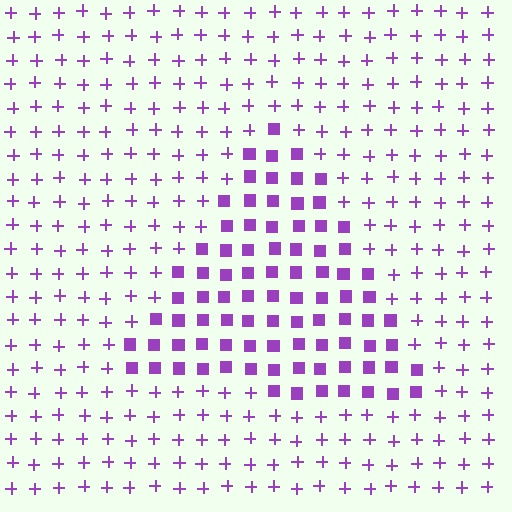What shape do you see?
I see a triangle.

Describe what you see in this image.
The image is filled with small purple elements arranged in a uniform grid. A triangle-shaped region contains squares, while the surrounding area contains plus signs. The boundary is defined purely by the change in element shape.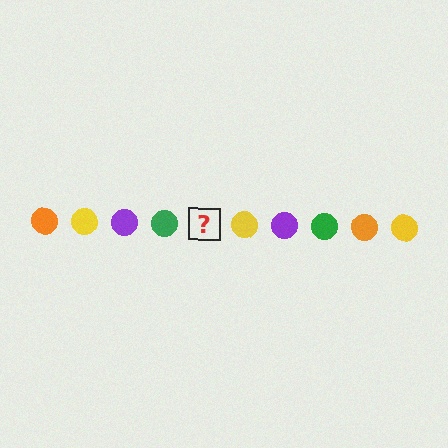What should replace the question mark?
The question mark should be replaced with an orange circle.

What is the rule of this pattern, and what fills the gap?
The rule is that the pattern cycles through orange, yellow, purple, green circles. The gap should be filled with an orange circle.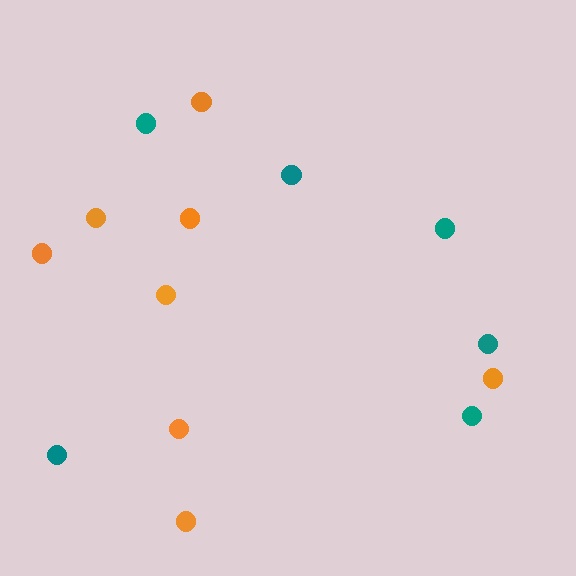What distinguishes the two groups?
There are 2 groups: one group of teal circles (6) and one group of orange circles (8).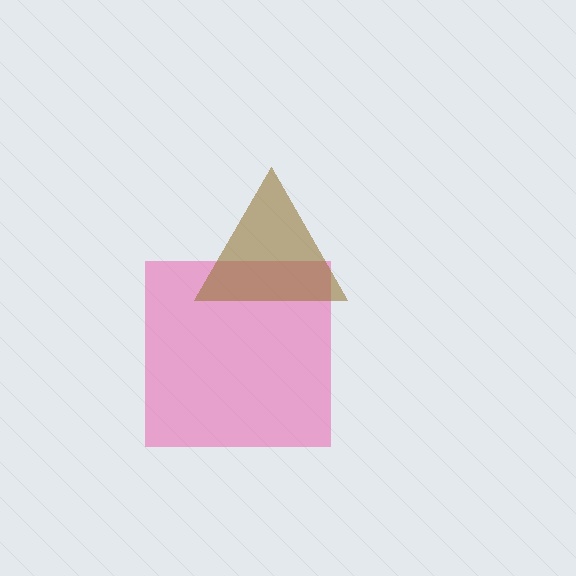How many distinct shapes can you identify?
There are 2 distinct shapes: a pink square, a brown triangle.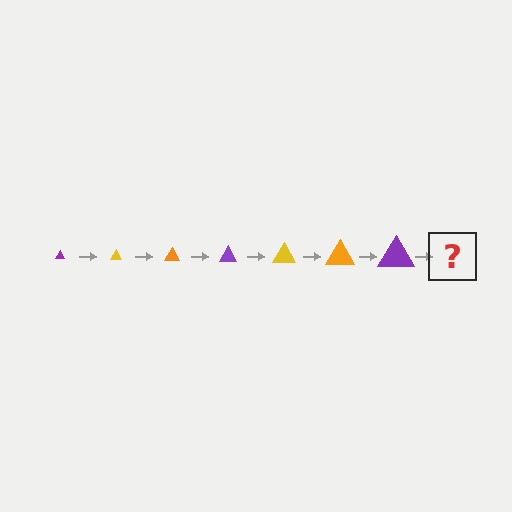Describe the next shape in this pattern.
It should be a yellow triangle, larger than the previous one.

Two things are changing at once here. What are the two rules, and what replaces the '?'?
The two rules are that the triangle grows larger each step and the color cycles through purple, yellow, and orange. The '?' should be a yellow triangle, larger than the previous one.